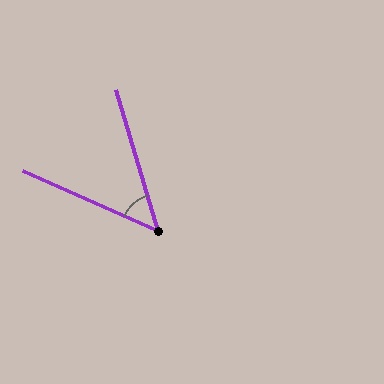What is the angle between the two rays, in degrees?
Approximately 50 degrees.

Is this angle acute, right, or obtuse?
It is acute.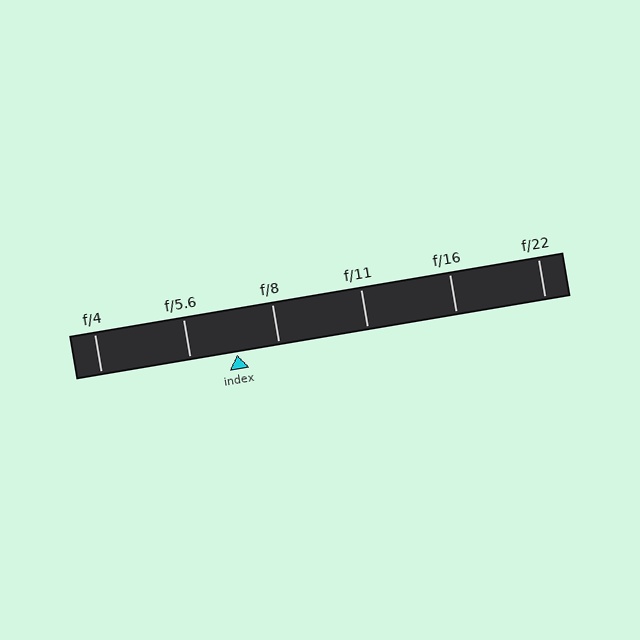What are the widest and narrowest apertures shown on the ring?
The widest aperture shown is f/4 and the narrowest is f/22.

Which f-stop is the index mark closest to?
The index mark is closest to f/8.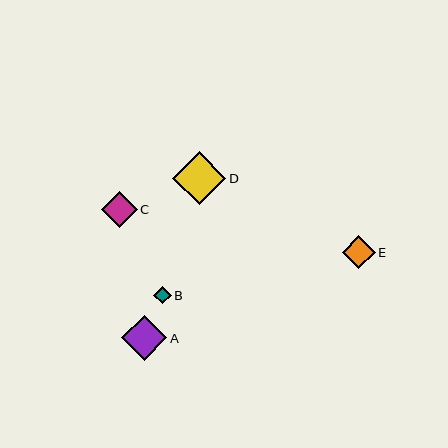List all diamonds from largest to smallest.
From largest to smallest: D, A, C, E, B.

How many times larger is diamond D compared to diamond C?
Diamond D is approximately 1.5 times the size of diamond C.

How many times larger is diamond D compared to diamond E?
Diamond D is approximately 1.6 times the size of diamond E.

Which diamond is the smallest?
Diamond B is the smallest with a size of approximately 17 pixels.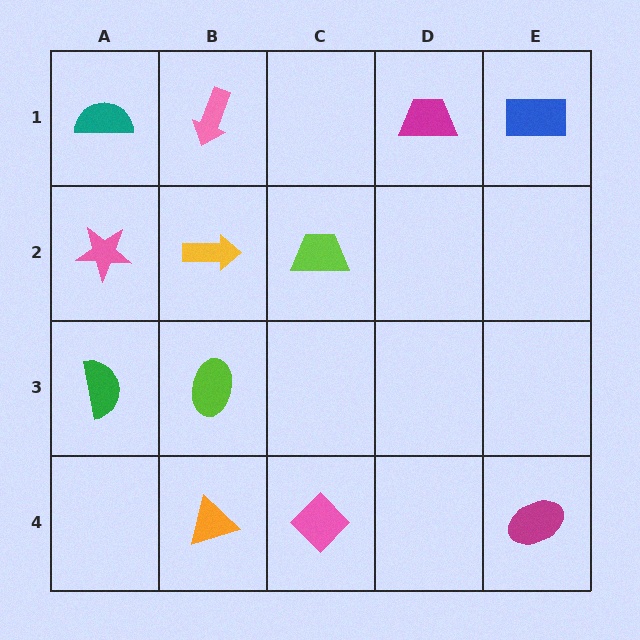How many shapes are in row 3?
2 shapes.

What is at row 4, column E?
A magenta ellipse.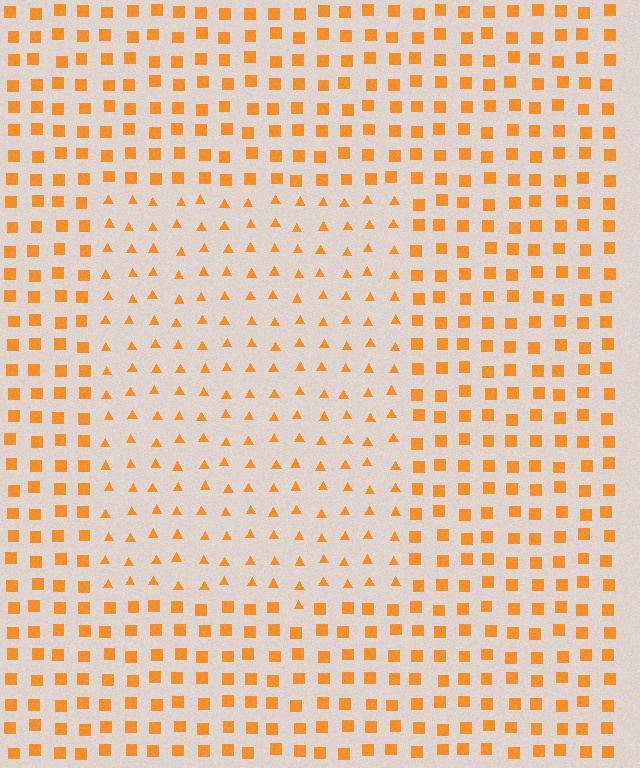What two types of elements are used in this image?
The image uses triangles inside the rectangle region and squares outside it.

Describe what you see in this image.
The image is filled with small orange elements arranged in a uniform grid. A rectangle-shaped region contains triangles, while the surrounding area contains squares. The boundary is defined purely by the change in element shape.